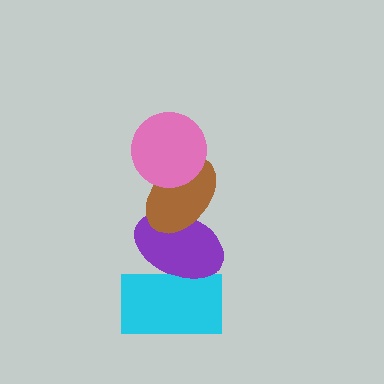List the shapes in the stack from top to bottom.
From top to bottom: the pink circle, the brown ellipse, the purple ellipse, the cyan rectangle.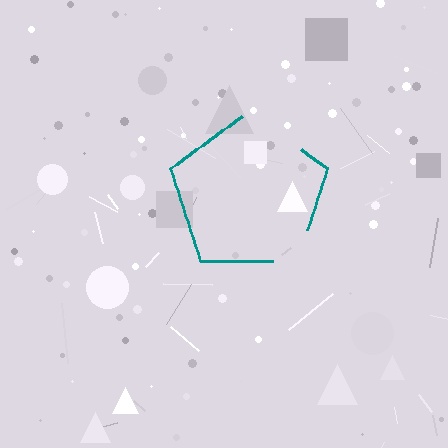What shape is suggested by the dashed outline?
The dashed outline suggests a pentagon.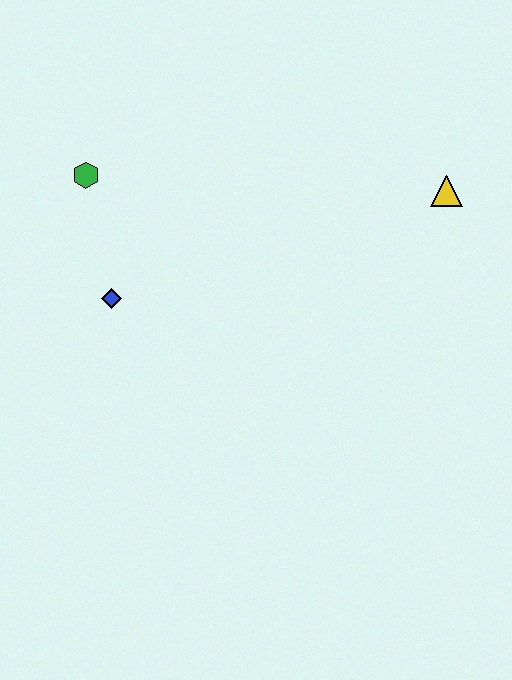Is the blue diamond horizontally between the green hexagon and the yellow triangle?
Yes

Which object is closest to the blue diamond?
The green hexagon is closest to the blue diamond.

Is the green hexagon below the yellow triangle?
No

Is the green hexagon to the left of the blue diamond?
Yes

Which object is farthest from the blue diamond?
The yellow triangle is farthest from the blue diamond.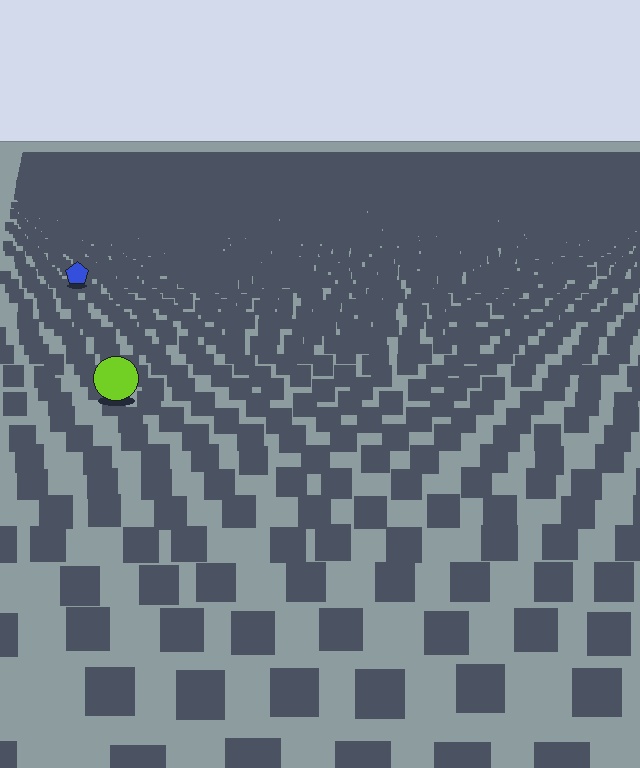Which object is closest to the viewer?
The lime circle is closest. The texture marks near it are larger and more spread out.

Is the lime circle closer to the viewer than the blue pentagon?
Yes. The lime circle is closer — you can tell from the texture gradient: the ground texture is coarser near it.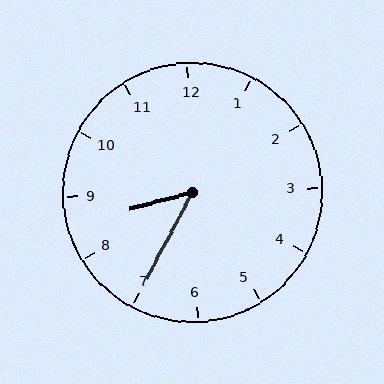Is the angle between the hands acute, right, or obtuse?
It is acute.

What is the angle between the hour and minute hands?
Approximately 48 degrees.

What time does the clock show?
8:35.